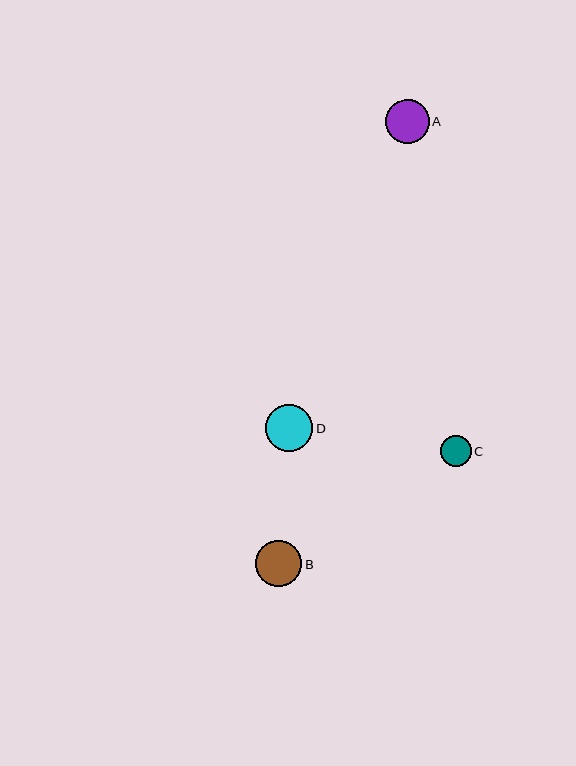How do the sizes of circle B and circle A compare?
Circle B and circle A are approximately the same size.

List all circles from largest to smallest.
From largest to smallest: D, B, A, C.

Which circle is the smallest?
Circle C is the smallest with a size of approximately 31 pixels.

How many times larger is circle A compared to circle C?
Circle A is approximately 1.4 times the size of circle C.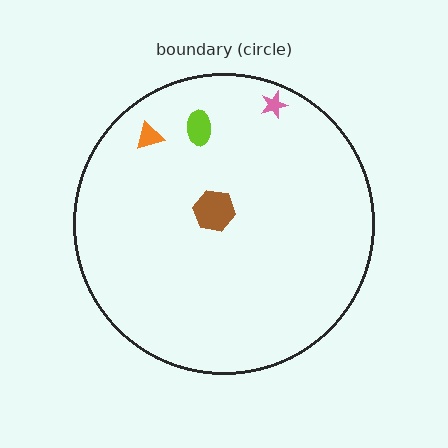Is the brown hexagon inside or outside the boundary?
Inside.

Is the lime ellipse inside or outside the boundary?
Inside.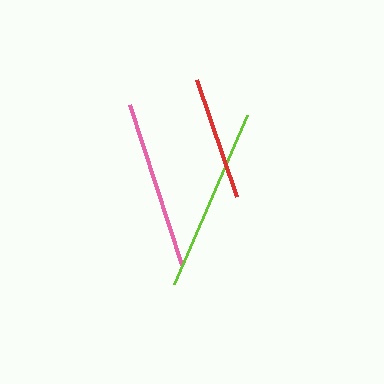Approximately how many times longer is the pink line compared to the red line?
The pink line is approximately 1.4 times the length of the red line.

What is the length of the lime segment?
The lime segment is approximately 184 pixels long.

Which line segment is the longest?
The lime line is the longest at approximately 184 pixels.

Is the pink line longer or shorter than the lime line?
The lime line is longer than the pink line.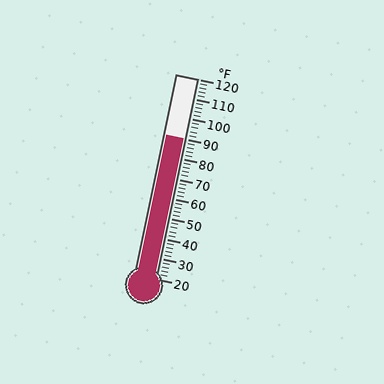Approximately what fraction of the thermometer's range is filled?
The thermometer is filled to approximately 70% of its range.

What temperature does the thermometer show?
The thermometer shows approximately 90°F.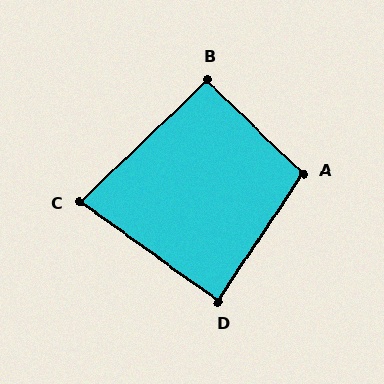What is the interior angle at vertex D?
Approximately 88 degrees (approximately right).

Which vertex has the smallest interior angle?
C, at approximately 80 degrees.